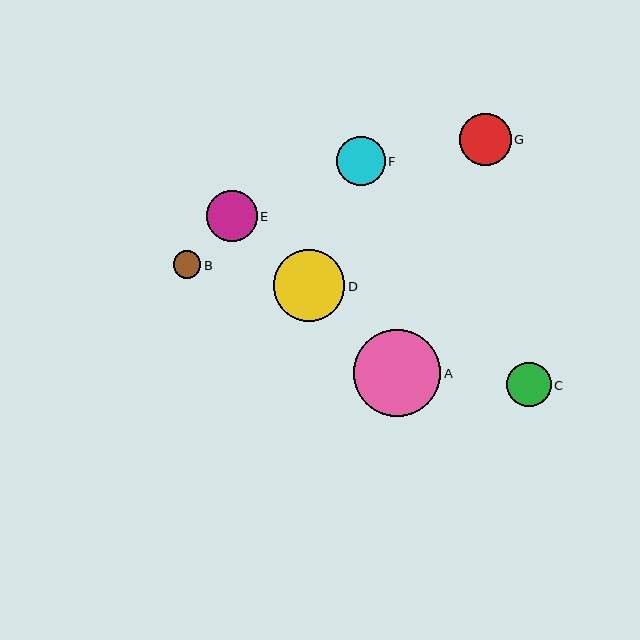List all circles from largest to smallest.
From largest to smallest: A, D, G, E, F, C, B.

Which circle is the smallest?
Circle B is the smallest with a size of approximately 27 pixels.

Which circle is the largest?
Circle A is the largest with a size of approximately 87 pixels.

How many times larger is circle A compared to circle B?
Circle A is approximately 3.2 times the size of circle B.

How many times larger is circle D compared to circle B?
Circle D is approximately 2.6 times the size of circle B.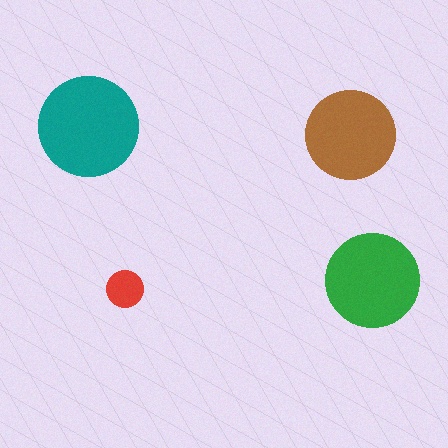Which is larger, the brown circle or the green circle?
The green one.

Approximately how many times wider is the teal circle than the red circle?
About 2.5 times wider.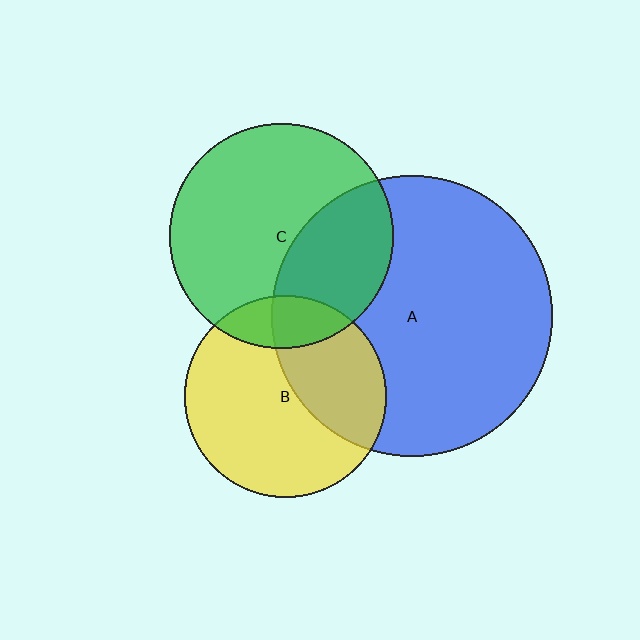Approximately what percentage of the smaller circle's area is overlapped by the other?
Approximately 35%.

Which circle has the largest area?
Circle A (blue).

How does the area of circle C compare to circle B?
Approximately 1.2 times.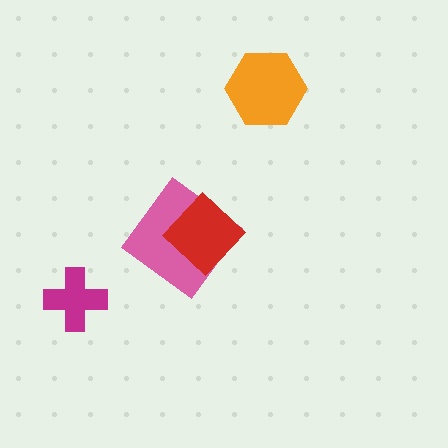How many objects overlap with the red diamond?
1 object overlaps with the red diamond.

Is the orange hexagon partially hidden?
No, no other shape covers it.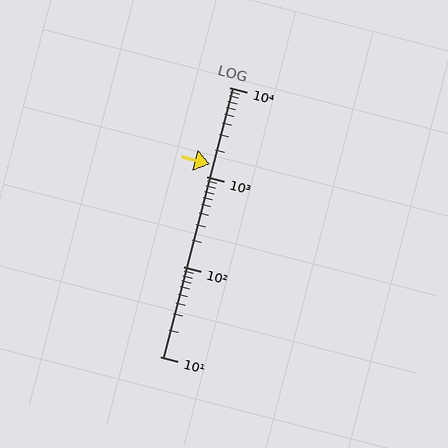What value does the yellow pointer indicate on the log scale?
The pointer indicates approximately 1400.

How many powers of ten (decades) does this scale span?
The scale spans 3 decades, from 10 to 10000.